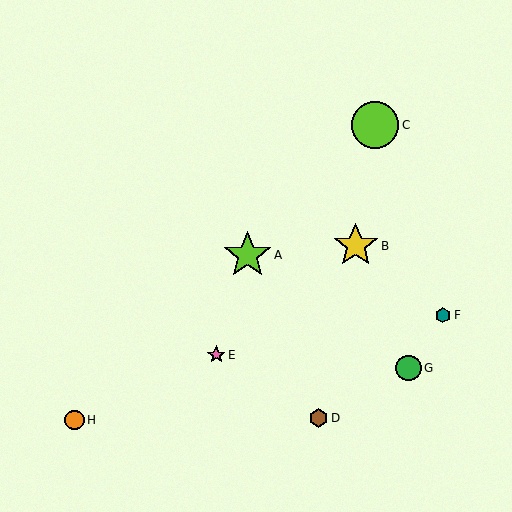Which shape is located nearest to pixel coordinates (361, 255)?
The yellow star (labeled B) at (356, 246) is nearest to that location.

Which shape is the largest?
The lime star (labeled A) is the largest.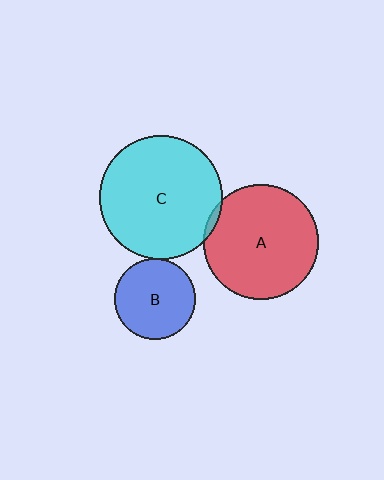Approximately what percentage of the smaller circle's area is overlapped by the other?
Approximately 5%.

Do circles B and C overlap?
Yes.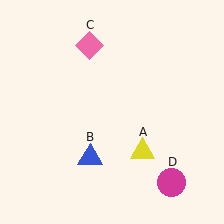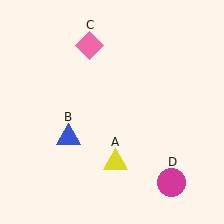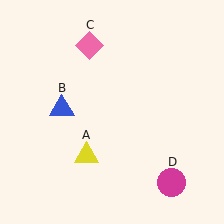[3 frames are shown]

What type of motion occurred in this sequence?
The yellow triangle (object A), blue triangle (object B) rotated clockwise around the center of the scene.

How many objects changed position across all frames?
2 objects changed position: yellow triangle (object A), blue triangle (object B).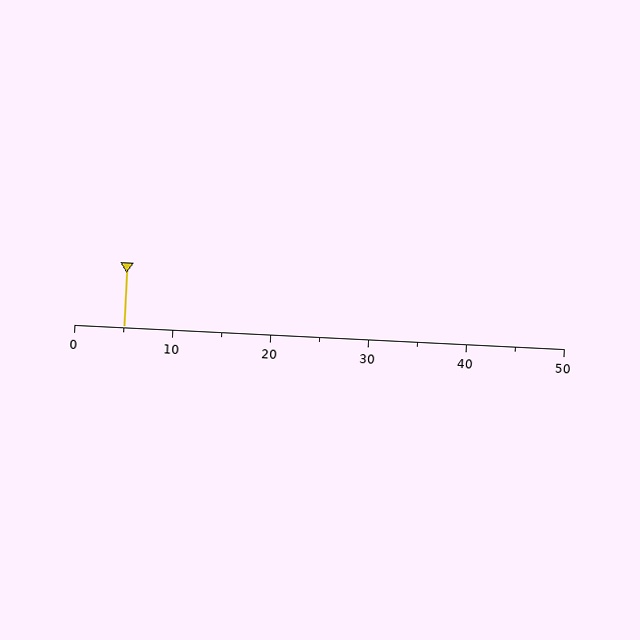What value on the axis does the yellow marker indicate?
The marker indicates approximately 5.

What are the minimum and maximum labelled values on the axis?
The axis runs from 0 to 50.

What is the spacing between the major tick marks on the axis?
The major ticks are spaced 10 apart.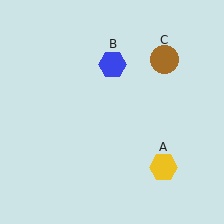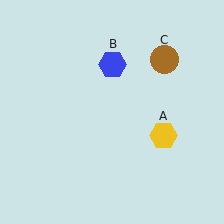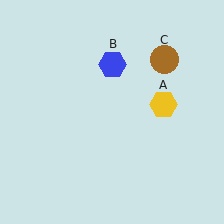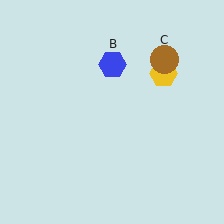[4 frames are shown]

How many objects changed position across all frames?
1 object changed position: yellow hexagon (object A).